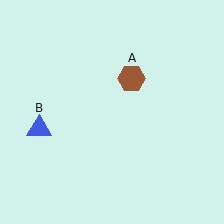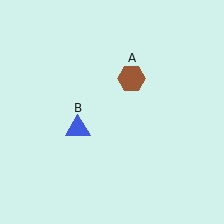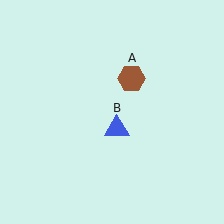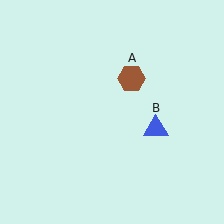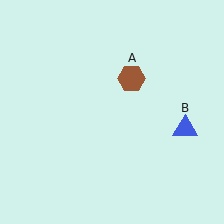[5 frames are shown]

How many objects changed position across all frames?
1 object changed position: blue triangle (object B).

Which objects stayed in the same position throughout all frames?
Brown hexagon (object A) remained stationary.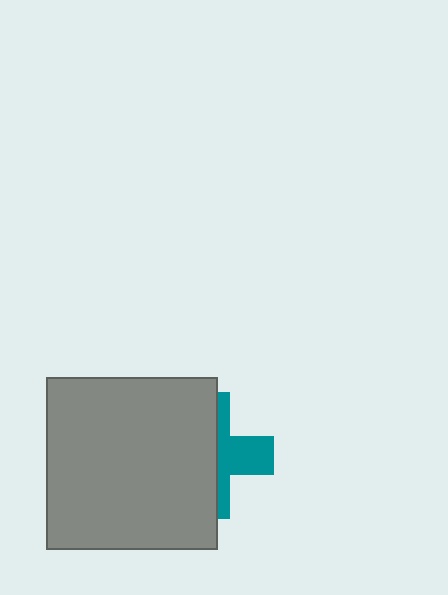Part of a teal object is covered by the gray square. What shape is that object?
It is a cross.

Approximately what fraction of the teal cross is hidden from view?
Roughly 61% of the teal cross is hidden behind the gray square.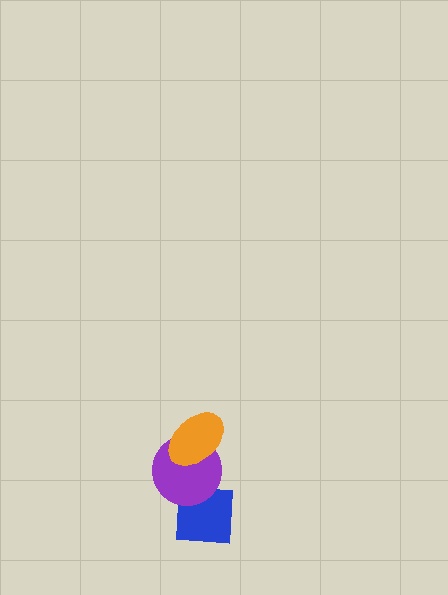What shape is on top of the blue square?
The purple circle is on top of the blue square.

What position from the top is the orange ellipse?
The orange ellipse is 1st from the top.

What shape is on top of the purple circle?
The orange ellipse is on top of the purple circle.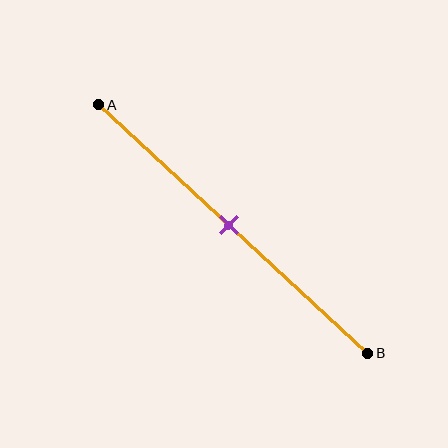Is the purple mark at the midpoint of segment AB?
Yes, the mark is approximately at the midpoint.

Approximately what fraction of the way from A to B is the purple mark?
The purple mark is approximately 50% of the way from A to B.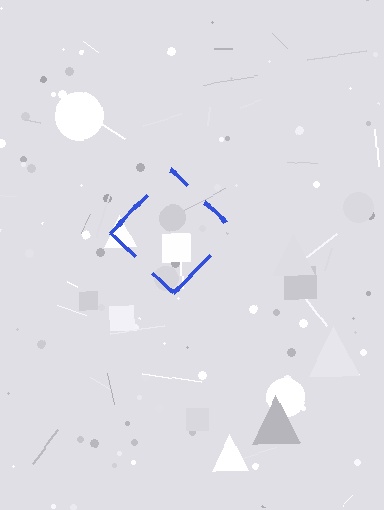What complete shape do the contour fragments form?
The contour fragments form a diamond.